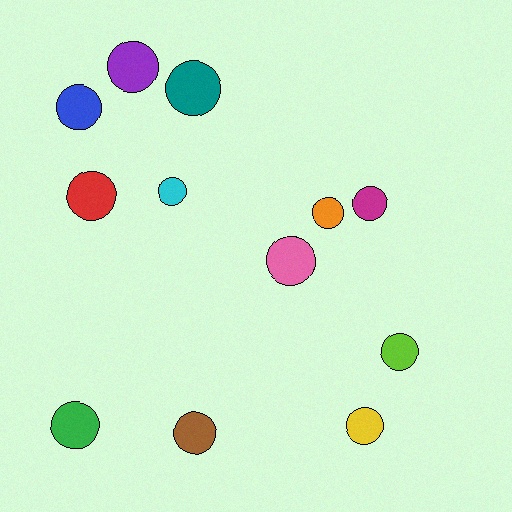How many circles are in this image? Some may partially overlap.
There are 12 circles.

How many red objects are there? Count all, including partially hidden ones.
There is 1 red object.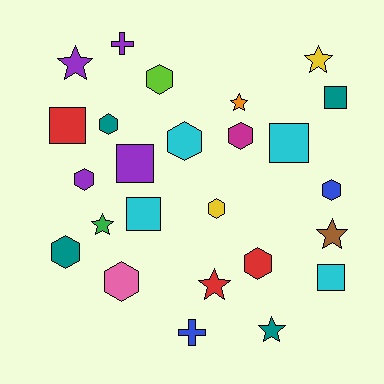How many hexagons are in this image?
There are 10 hexagons.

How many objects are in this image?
There are 25 objects.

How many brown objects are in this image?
There is 1 brown object.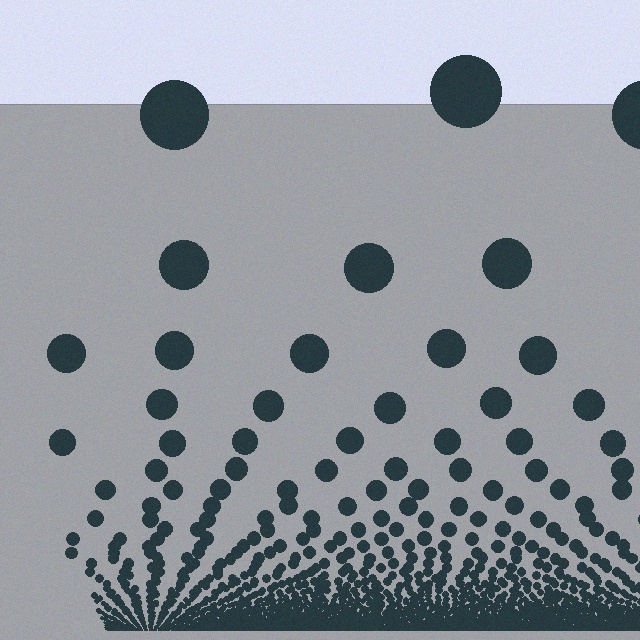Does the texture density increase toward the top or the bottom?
Density increases toward the bottom.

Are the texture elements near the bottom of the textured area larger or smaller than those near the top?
Smaller. The gradient is inverted — elements near the bottom are smaller and denser.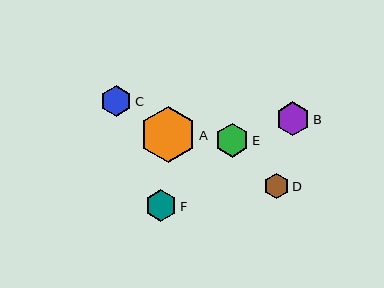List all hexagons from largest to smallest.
From largest to smallest: A, B, E, F, C, D.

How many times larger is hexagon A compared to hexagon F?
Hexagon A is approximately 1.7 times the size of hexagon F.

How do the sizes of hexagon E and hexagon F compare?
Hexagon E and hexagon F are approximately the same size.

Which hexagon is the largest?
Hexagon A is the largest with a size of approximately 56 pixels.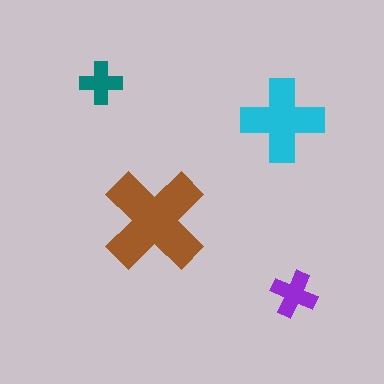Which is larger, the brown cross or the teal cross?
The brown one.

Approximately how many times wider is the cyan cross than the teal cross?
About 2 times wider.